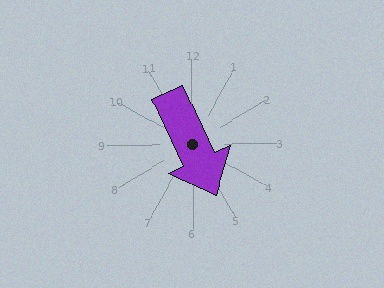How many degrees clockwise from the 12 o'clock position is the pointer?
Approximately 155 degrees.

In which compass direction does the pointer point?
Southeast.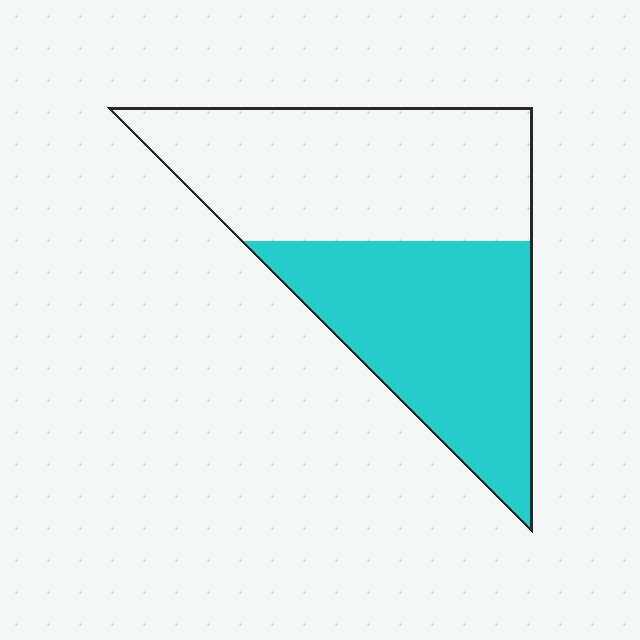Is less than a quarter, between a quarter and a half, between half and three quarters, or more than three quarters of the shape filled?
Between a quarter and a half.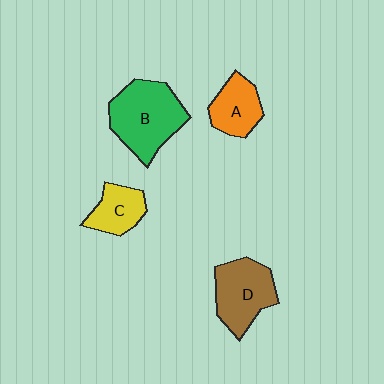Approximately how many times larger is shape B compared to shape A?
Approximately 1.8 times.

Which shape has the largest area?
Shape B (green).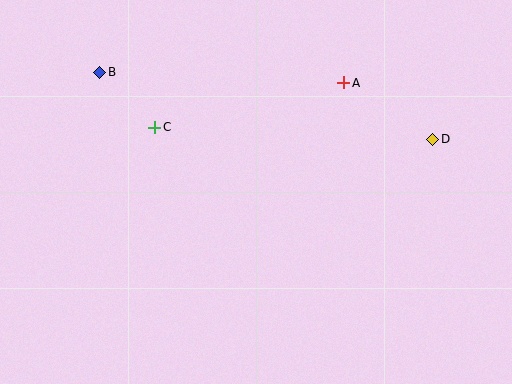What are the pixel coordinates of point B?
Point B is at (100, 72).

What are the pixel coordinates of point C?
Point C is at (155, 127).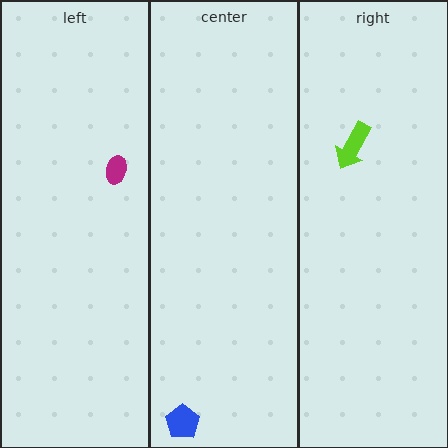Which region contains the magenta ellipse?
The left region.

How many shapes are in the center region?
1.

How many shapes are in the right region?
1.